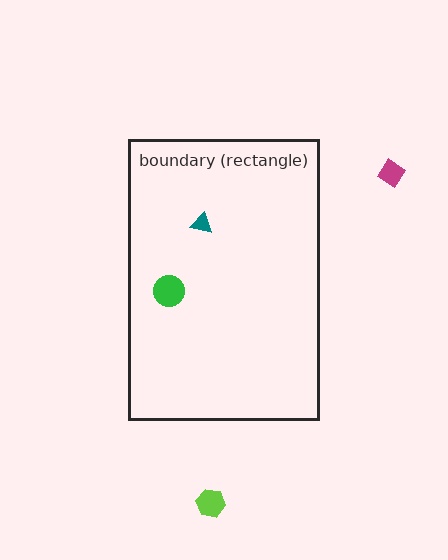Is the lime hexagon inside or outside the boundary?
Outside.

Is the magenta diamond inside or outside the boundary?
Outside.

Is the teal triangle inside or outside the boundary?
Inside.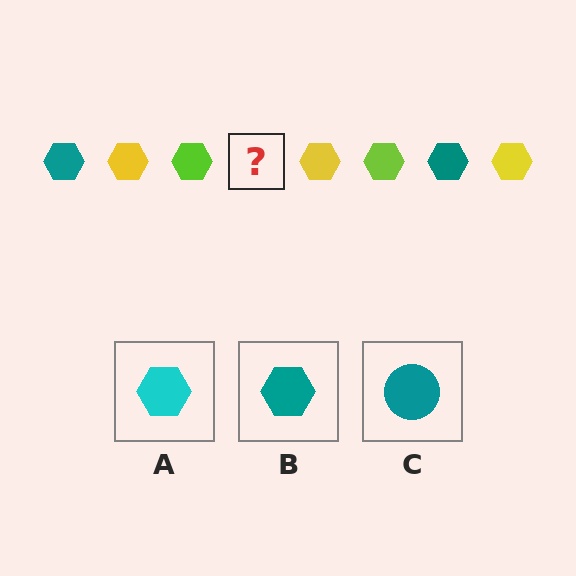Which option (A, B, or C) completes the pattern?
B.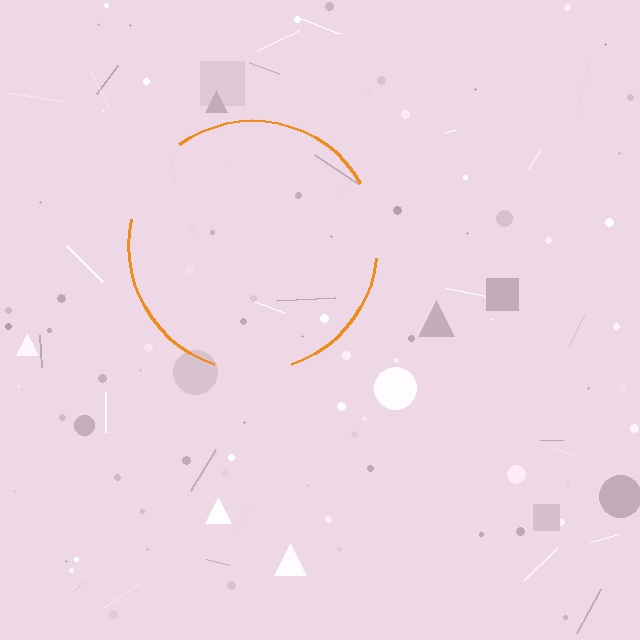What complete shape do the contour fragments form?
The contour fragments form a circle.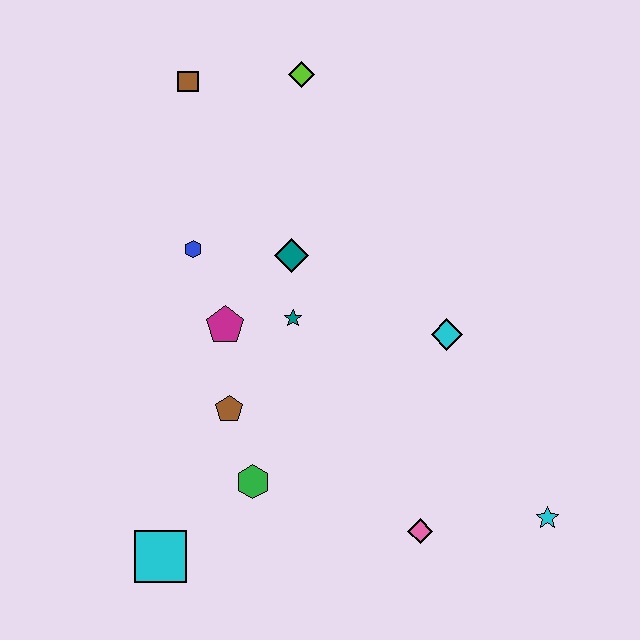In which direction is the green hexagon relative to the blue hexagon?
The green hexagon is below the blue hexagon.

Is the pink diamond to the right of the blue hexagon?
Yes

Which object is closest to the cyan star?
The pink diamond is closest to the cyan star.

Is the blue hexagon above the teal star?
Yes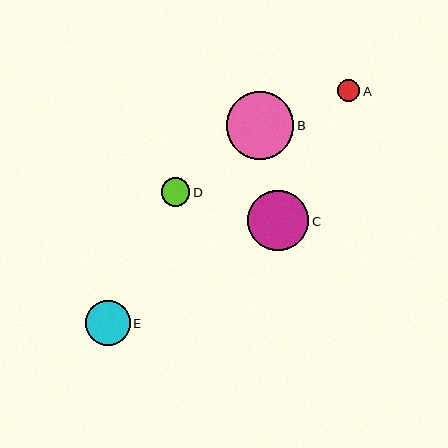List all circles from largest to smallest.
From largest to smallest: B, C, E, D, A.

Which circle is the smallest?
Circle A is the smallest with a size of approximately 22 pixels.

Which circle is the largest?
Circle B is the largest with a size of approximately 67 pixels.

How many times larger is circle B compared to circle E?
Circle B is approximately 1.5 times the size of circle E.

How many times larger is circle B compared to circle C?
Circle B is approximately 1.1 times the size of circle C.